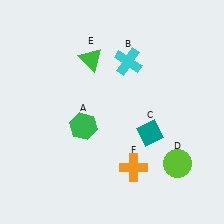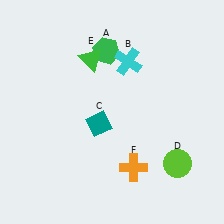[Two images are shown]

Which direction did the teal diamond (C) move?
The teal diamond (C) moved left.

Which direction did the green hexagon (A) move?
The green hexagon (A) moved up.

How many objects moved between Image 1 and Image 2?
2 objects moved between the two images.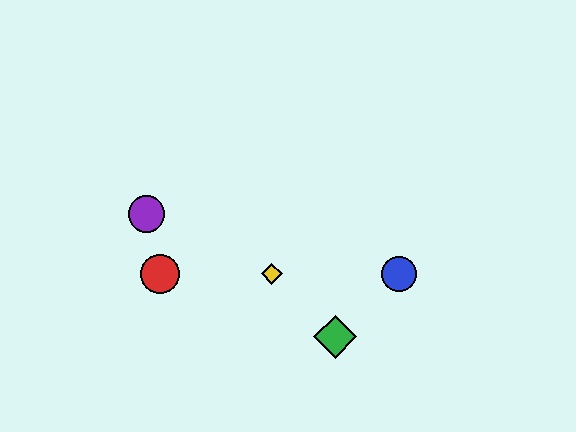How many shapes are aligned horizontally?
3 shapes (the red circle, the blue circle, the yellow diamond) are aligned horizontally.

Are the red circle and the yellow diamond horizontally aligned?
Yes, both are at y≈274.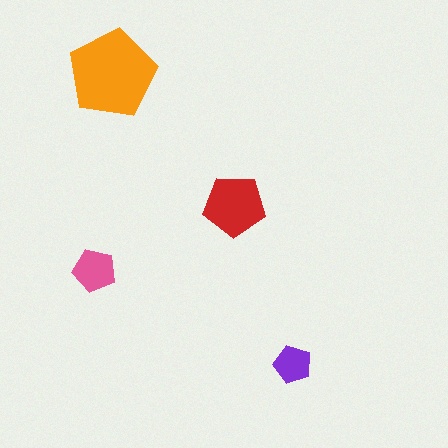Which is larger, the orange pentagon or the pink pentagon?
The orange one.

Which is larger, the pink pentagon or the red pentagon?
The red one.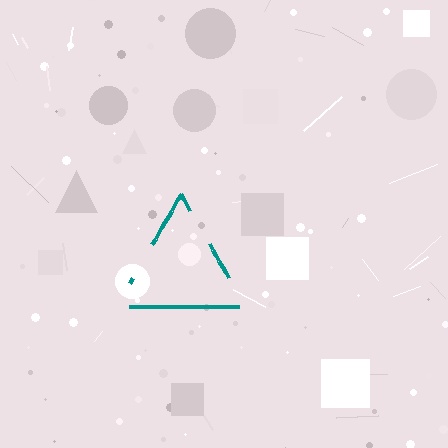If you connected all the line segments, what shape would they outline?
They would outline a triangle.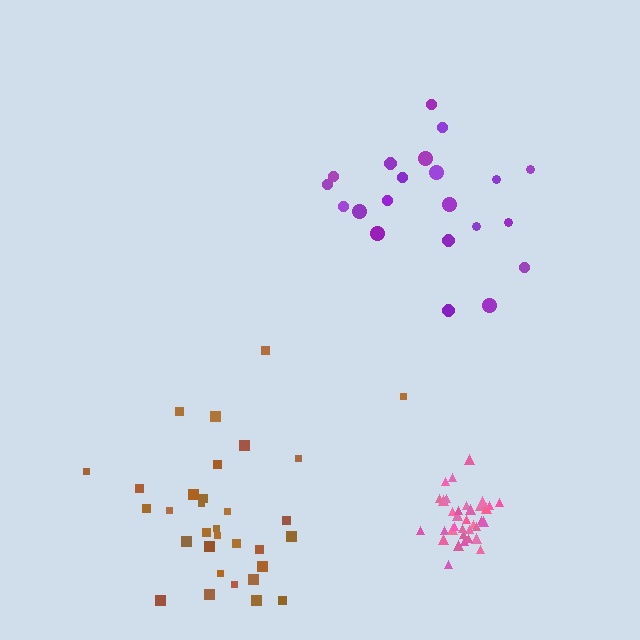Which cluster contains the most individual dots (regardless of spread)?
Pink (35).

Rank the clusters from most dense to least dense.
pink, brown, purple.